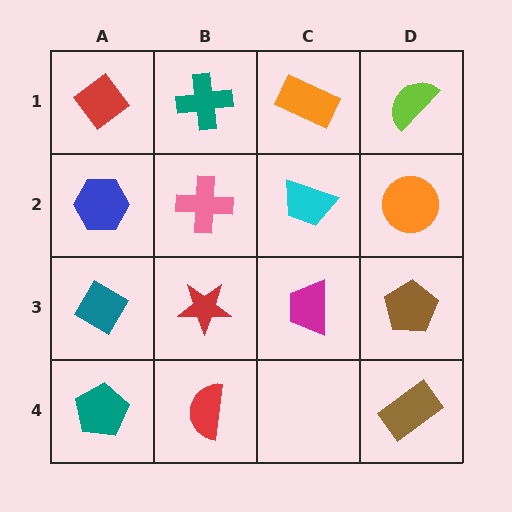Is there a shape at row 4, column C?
No, that cell is empty.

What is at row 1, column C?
An orange rectangle.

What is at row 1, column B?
A teal cross.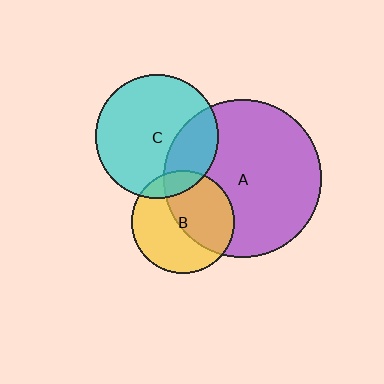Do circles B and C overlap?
Yes.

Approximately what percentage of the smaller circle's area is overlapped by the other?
Approximately 15%.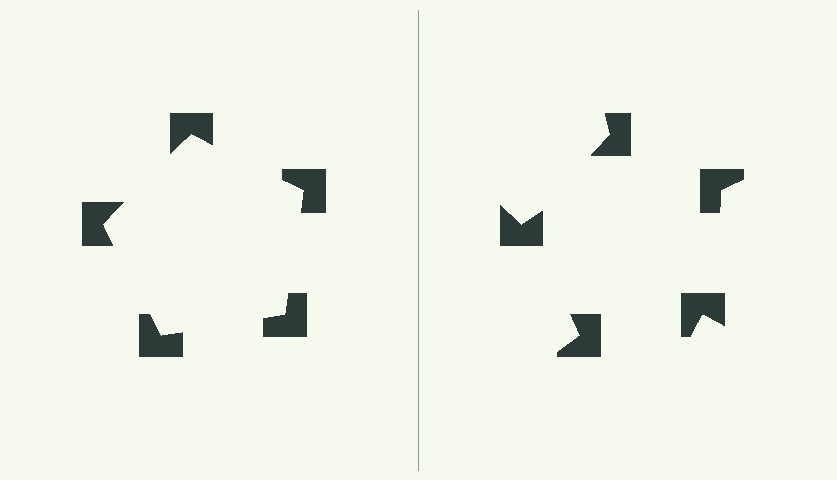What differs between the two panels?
The notched squares are positioned identically on both sides; only the wedge orientations differ. On the left they align to a pentagon; on the right they are misaligned.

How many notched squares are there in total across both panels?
10 — 5 on each side.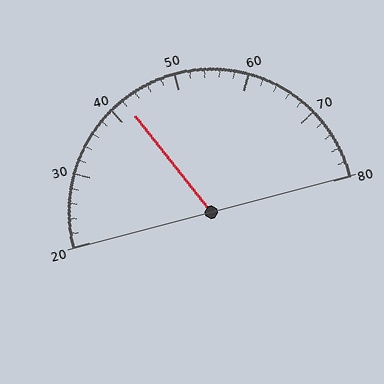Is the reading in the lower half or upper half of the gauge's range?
The reading is in the lower half of the range (20 to 80).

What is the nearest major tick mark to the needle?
The nearest major tick mark is 40.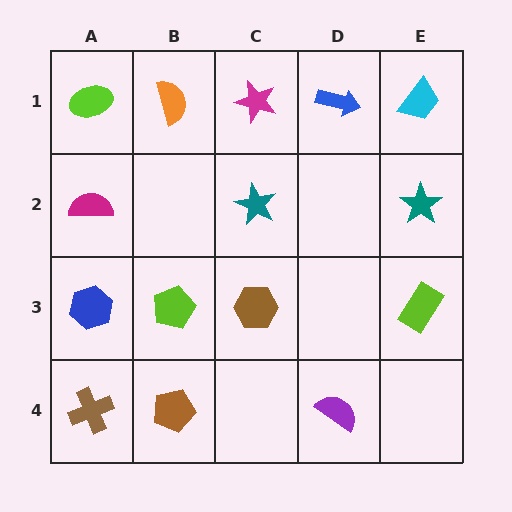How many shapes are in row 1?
5 shapes.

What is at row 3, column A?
A blue hexagon.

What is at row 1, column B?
An orange semicircle.